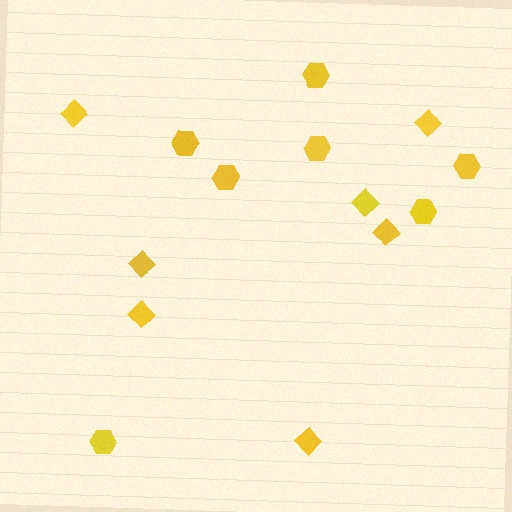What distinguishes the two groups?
There are 2 groups: one group of diamonds (7) and one group of hexagons (7).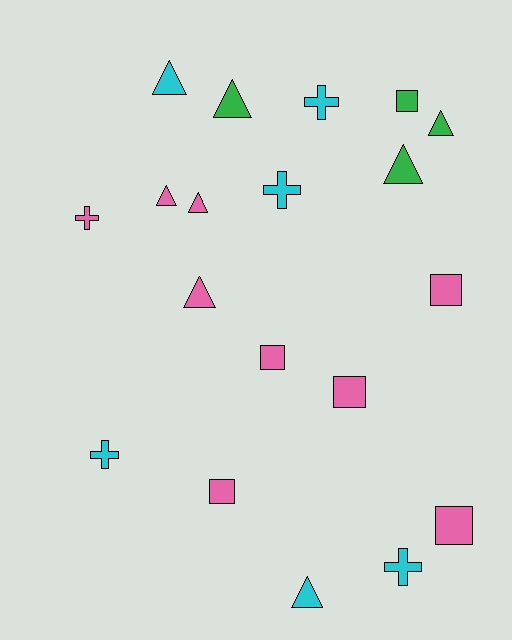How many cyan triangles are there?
There are 2 cyan triangles.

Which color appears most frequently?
Pink, with 9 objects.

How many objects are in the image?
There are 19 objects.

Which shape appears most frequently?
Triangle, with 8 objects.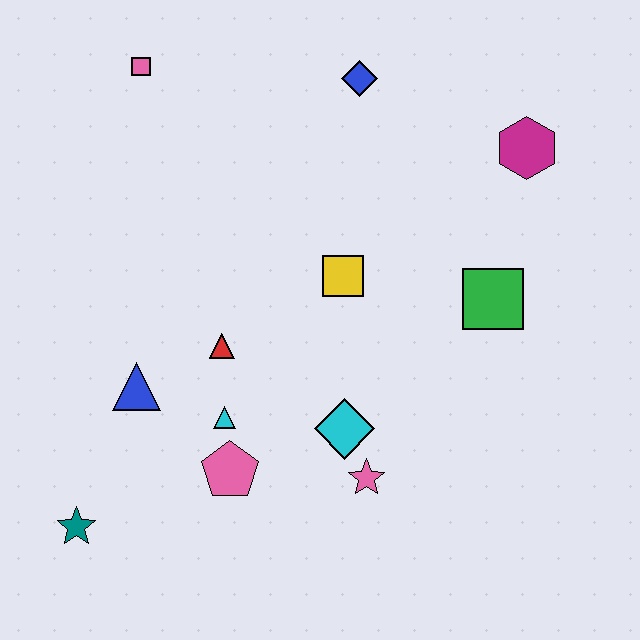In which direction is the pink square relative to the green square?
The pink square is to the left of the green square.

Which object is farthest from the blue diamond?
The teal star is farthest from the blue diamond.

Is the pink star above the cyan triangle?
No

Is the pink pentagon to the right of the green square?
No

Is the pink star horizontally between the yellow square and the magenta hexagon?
Yes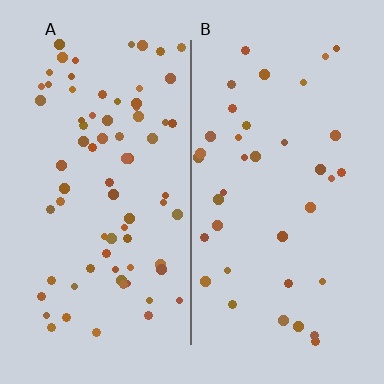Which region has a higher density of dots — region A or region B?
A (the left).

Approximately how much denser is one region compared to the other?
Approximately 2.0× — region A over region B.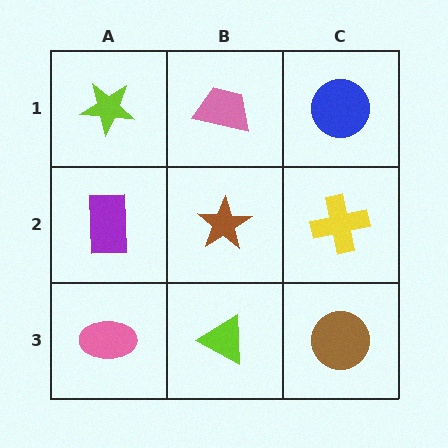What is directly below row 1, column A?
A purple rectangle.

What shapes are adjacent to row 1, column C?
A yellow cross (row 2, column C), a pink trapezoid (row 1, column B).